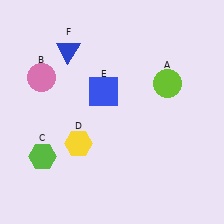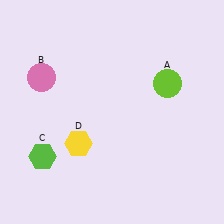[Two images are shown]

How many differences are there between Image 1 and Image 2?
There are 2 differences between the two images.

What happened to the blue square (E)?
The blue square (E) was removed in Image 2. It was in the top-left area of Image 1.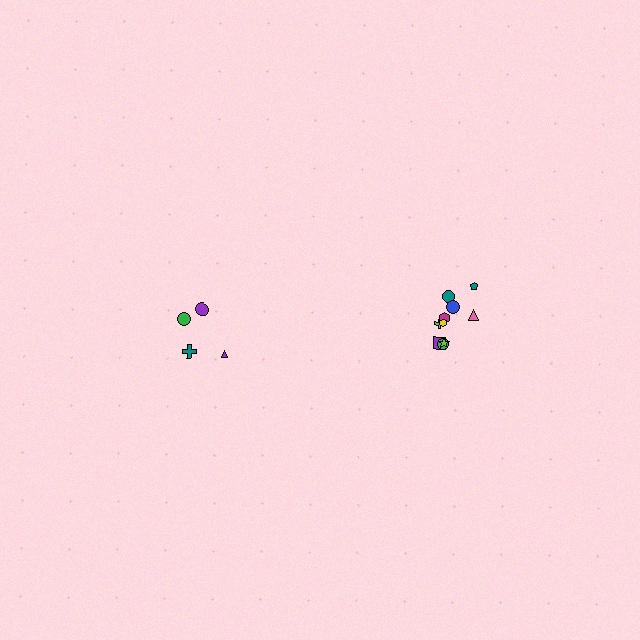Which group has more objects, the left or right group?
The right group.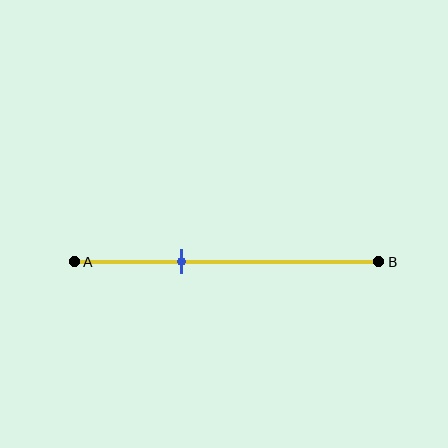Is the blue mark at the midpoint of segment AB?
No, the mark is at about 35% from A, not at the 50% midpoint.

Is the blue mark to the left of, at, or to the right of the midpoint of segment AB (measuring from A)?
The blue mark is to the left of the midpoint of segment AB.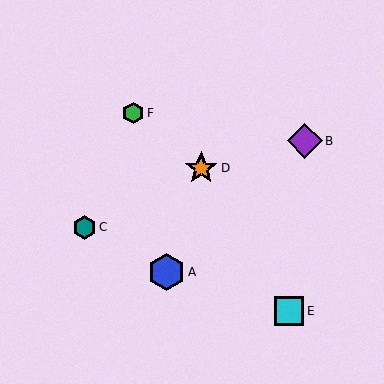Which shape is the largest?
The blue hexagon (labeled A) is the largest.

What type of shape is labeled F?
Shape F is a green hexagon.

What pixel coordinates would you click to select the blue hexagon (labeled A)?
Click at (166, 272) to select the blue hexagon A.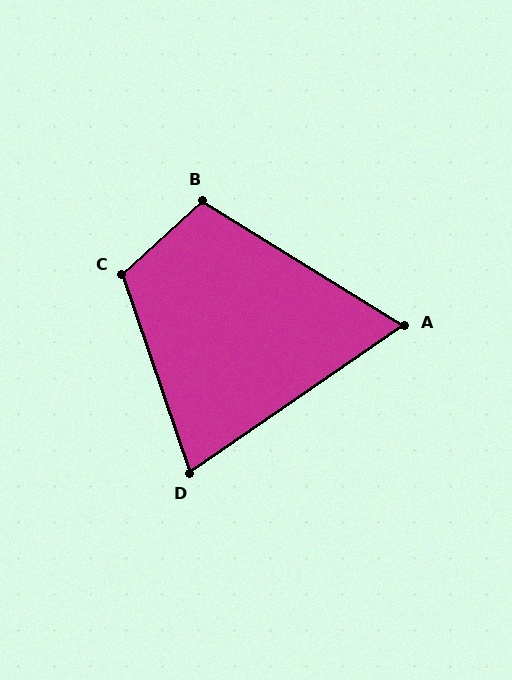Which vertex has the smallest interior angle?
A, at approximately 66 degrees.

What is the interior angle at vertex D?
Approximately 74 degrees (acute).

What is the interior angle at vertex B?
Approximately 106 degrees (obtuse).